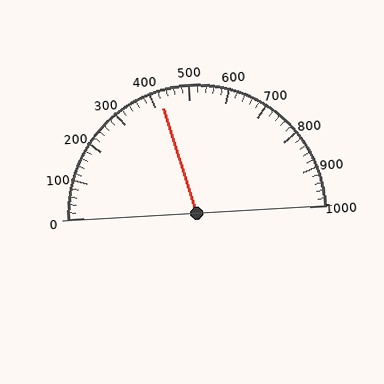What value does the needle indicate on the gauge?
The needle indicates approximately 420.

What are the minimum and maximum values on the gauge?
The gauge ranges from 0 to 1000.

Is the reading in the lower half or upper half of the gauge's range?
The reading is in the lower half of the range (0 to 1000).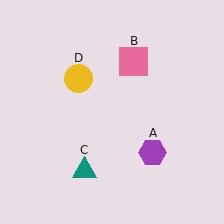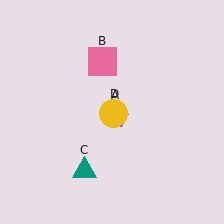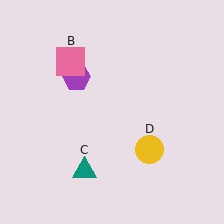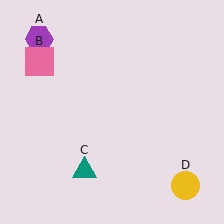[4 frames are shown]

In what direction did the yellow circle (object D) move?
The yellow circle (object D) moved down and to the right.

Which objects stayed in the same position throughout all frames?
Teal triangle (object C) remained stationary.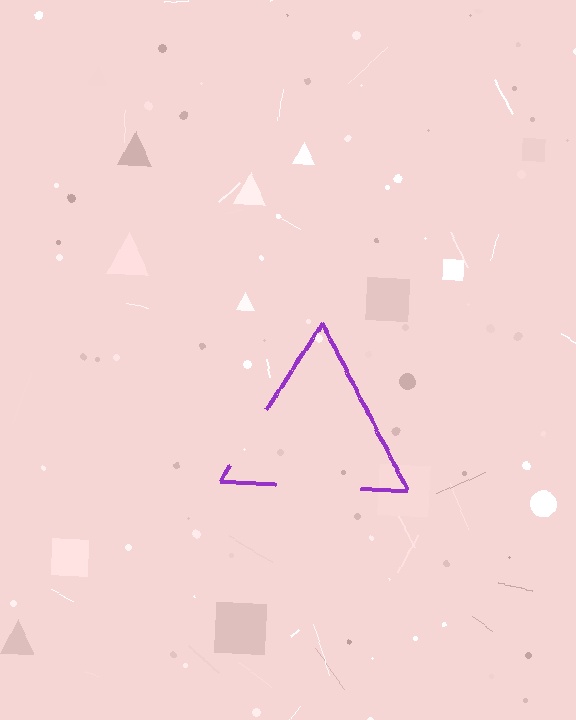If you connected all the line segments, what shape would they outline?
They would outline a triangle.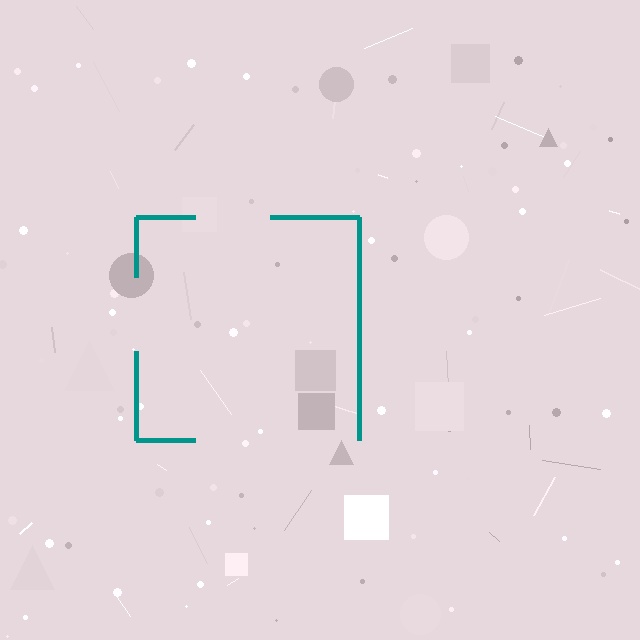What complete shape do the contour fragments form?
The contour fragments form a square.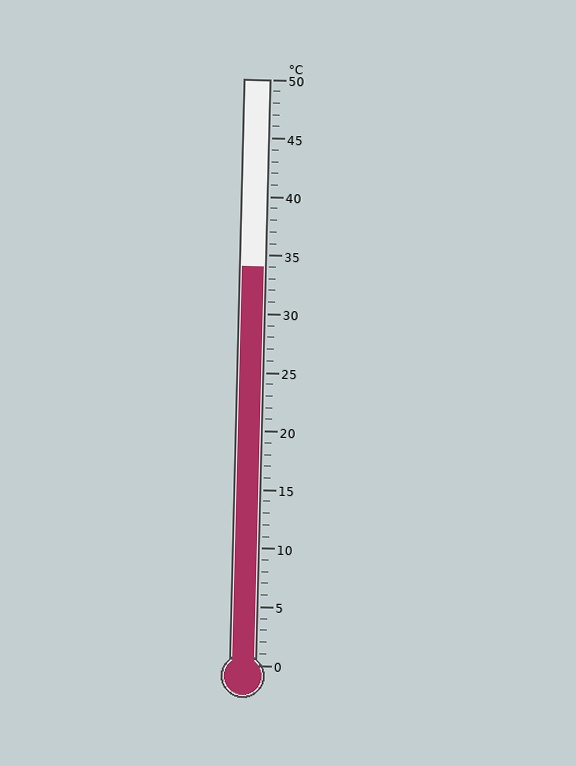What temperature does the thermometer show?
The thermometer shows approximately 34°C.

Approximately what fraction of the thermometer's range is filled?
The thermometer is filled to approximately 70% of its range.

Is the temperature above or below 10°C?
The temperature is above 10°C.